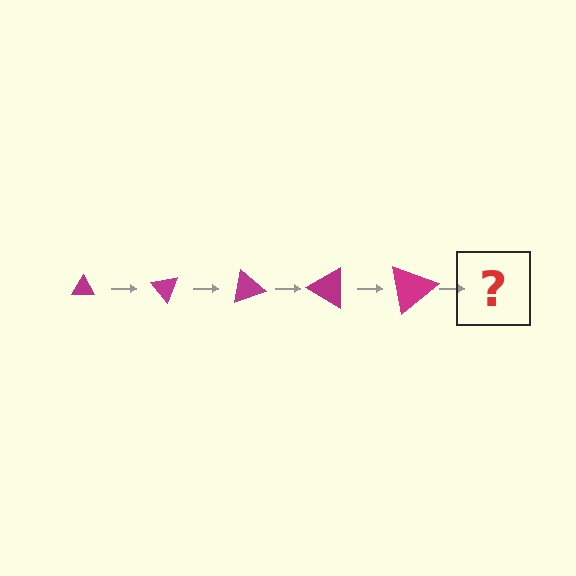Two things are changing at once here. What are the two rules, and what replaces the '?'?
The two rules are that the triangle grows larger each step and it rotates 50 degrees each step. The '?' should be a triangle, larger than the previous one and rotated 250 degrees from the start.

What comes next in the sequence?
The next element should be a triangle, larger than the previous one and rotated 250 degrees from the start.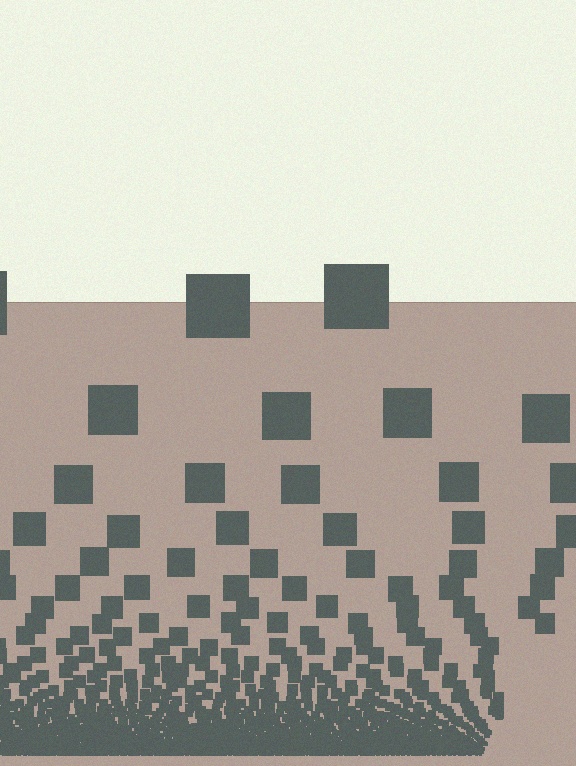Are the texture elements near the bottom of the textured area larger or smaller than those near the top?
Smaller. The gradient is inverted — elements near the bottom are smaller and denser.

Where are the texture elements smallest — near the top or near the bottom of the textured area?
Near the bottom.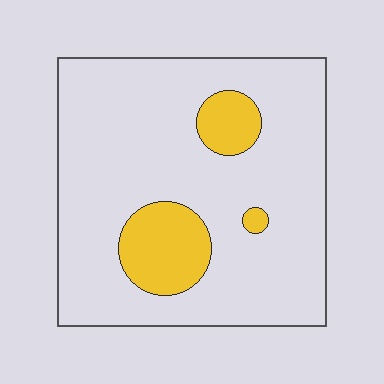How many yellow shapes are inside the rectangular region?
3.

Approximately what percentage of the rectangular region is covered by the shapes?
Approximately 15%.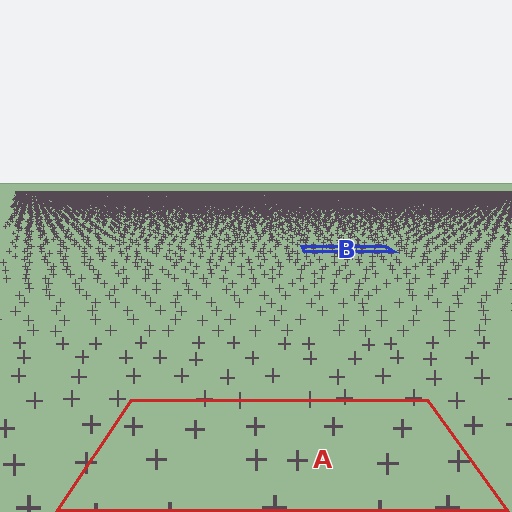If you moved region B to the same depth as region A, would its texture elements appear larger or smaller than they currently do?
They would appear larger. At a closer depth, the same texture elements are projected at a bigger on-screen size.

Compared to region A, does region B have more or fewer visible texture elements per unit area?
Region B has more texture elements per unit area — they are packed more densely because it is farther away.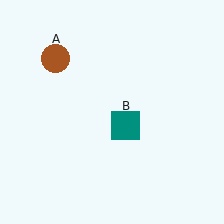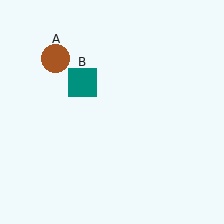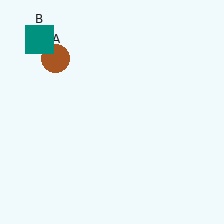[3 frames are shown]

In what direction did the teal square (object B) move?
The teal square (object B) moved up and to the left.